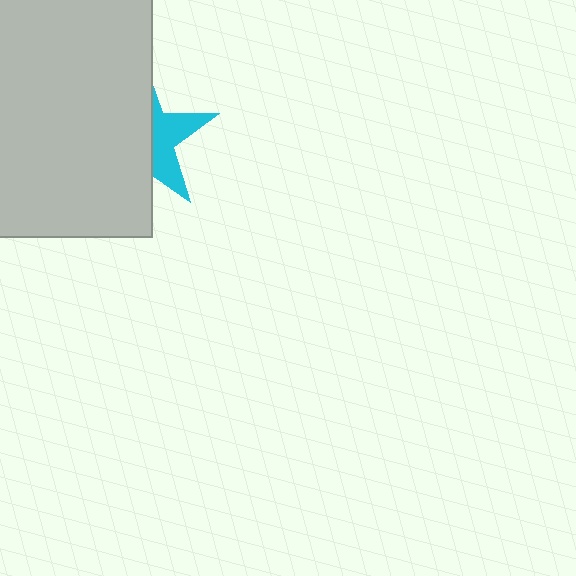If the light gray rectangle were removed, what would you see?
You would see the complete cyan star.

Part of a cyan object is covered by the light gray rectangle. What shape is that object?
It is a star.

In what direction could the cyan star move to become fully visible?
The cyan star could move right. That would shift it out from behind the light gray rectangle entirely.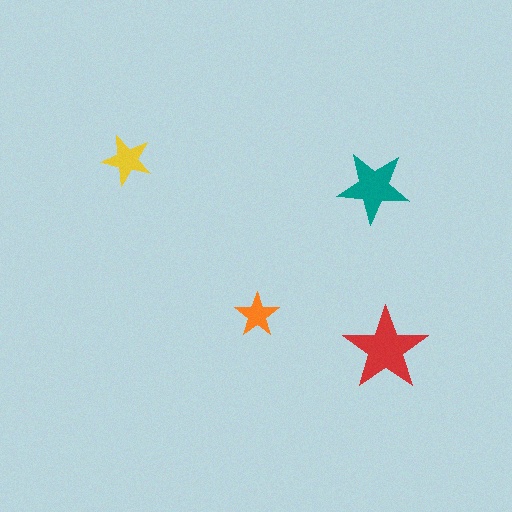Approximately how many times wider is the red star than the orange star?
About 2 times wider.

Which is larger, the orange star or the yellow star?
The yellow one.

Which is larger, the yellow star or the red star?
The red one.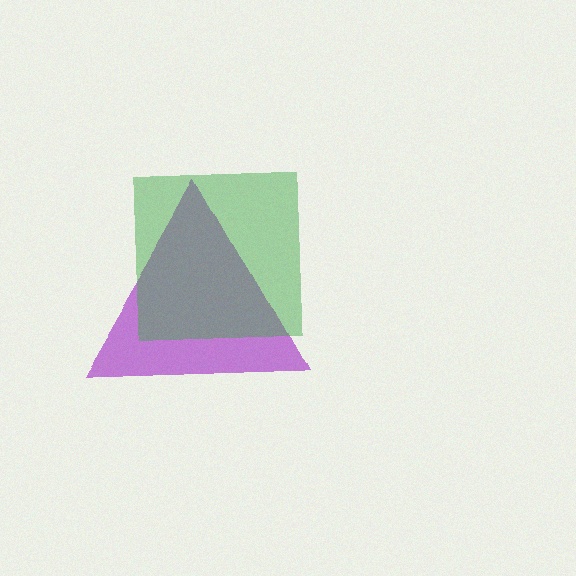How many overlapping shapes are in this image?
There are 2 overlapping shapes in the image.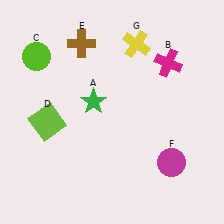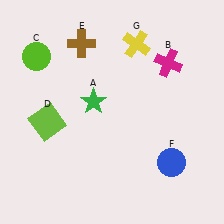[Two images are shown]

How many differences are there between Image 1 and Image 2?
There is 1 difference between the two images.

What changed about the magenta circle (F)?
In Image 1, F is magenta. In Image 2, it changed to blue.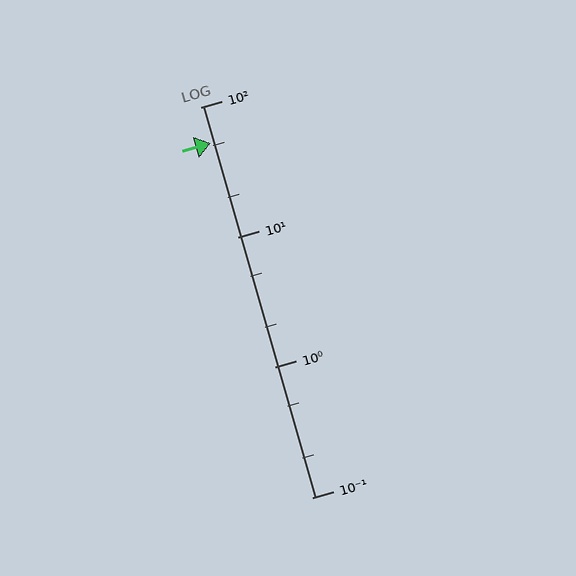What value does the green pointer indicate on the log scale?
The pointer indicates approximately 53.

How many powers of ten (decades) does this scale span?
The scale spans 3 decades, from 0.1 to 100.